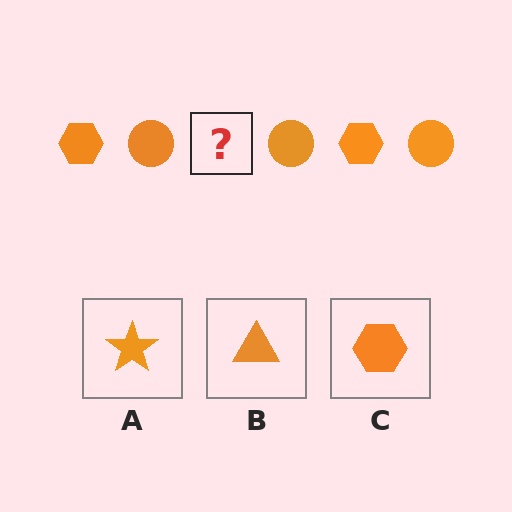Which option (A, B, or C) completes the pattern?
C.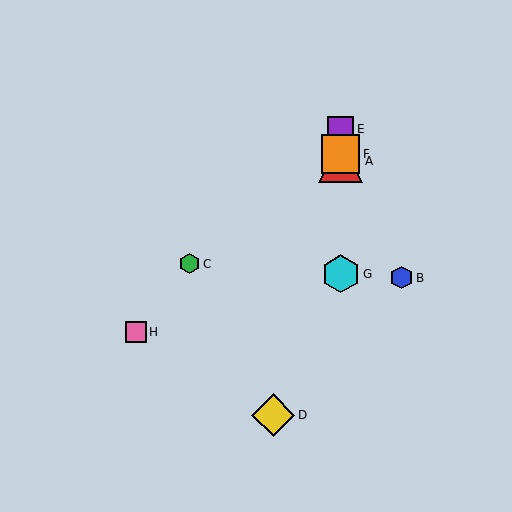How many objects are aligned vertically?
4 objects (A, E, F, G) are aligned vertically.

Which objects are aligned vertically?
Objects A, E, F, G are aligned vertically.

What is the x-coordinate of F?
Object F is at x≈341.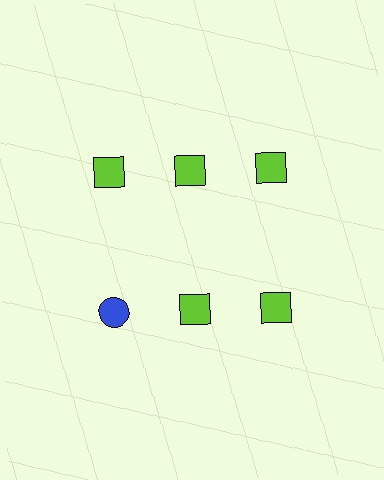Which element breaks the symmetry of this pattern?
The blue circle in the second row, leftmost column breaks the symmetry. All other shapes are lime squares.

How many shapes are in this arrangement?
There are 6 shapes arranged in a grid pattern.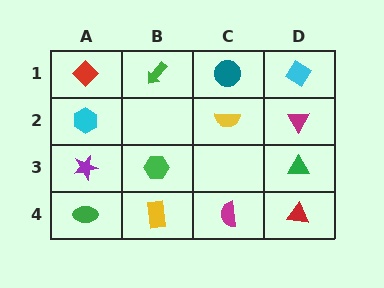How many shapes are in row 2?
3 shapes.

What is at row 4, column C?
A magenta semicircle.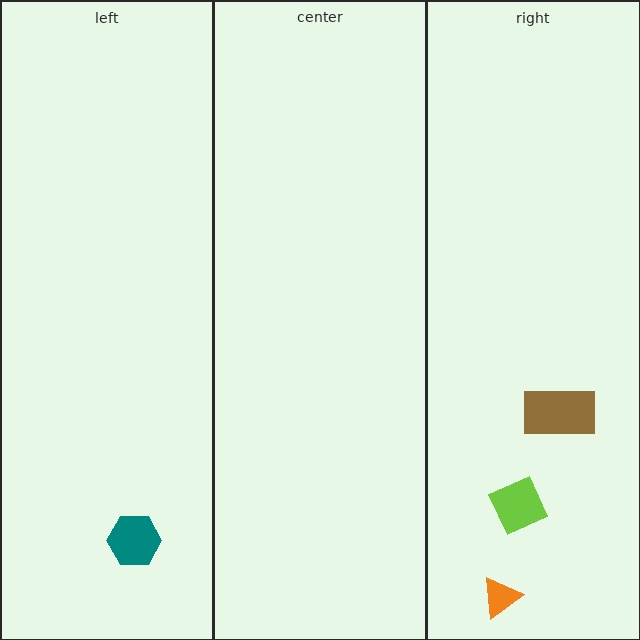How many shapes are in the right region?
3.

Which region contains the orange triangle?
The right region.